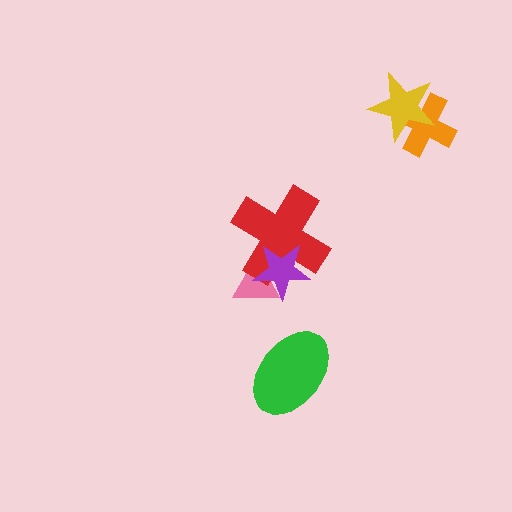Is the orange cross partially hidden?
Yes, it is partially covered by another shape.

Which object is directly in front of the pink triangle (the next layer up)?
The red cross is directly in front of the pink triangle.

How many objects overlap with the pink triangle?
2 objects overlap with the pink triangle.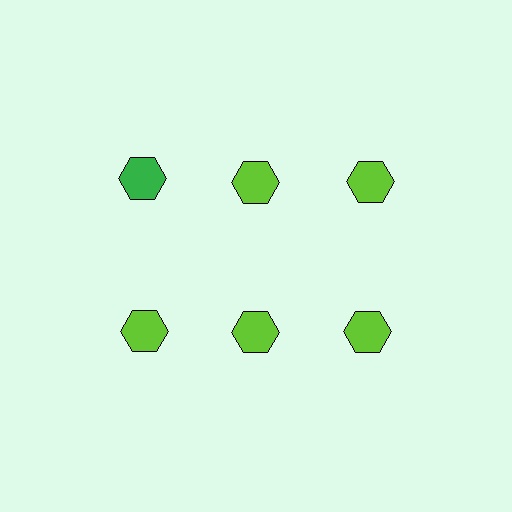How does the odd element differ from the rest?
It has a different color: green instead of lime.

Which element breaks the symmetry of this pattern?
The green hexagon in the top row, leftmost column breaks the symmetry. All other shapes are lime hexagons.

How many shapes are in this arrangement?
There are 6 shapes arranged in a grid pattern.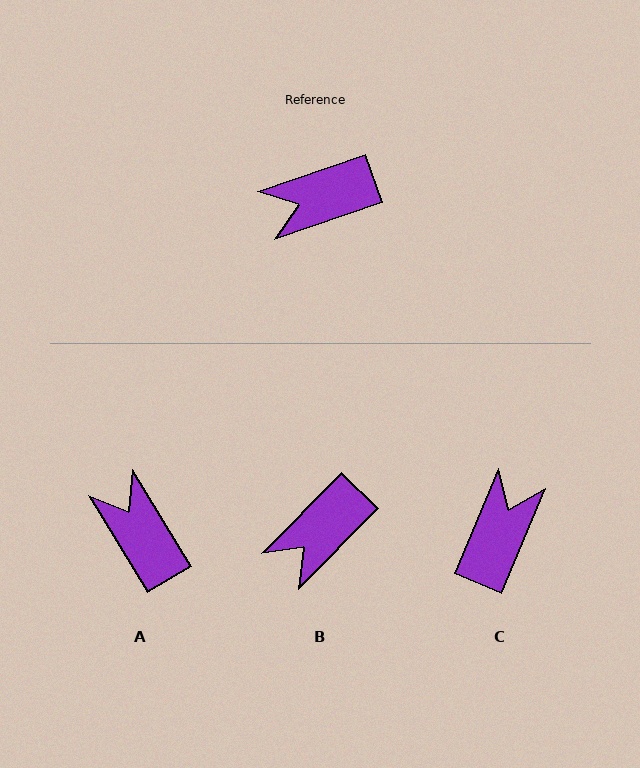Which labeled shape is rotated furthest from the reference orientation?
C, about 132 degrees away.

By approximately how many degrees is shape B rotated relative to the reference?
Approximately 26 degrees counter-clockwise.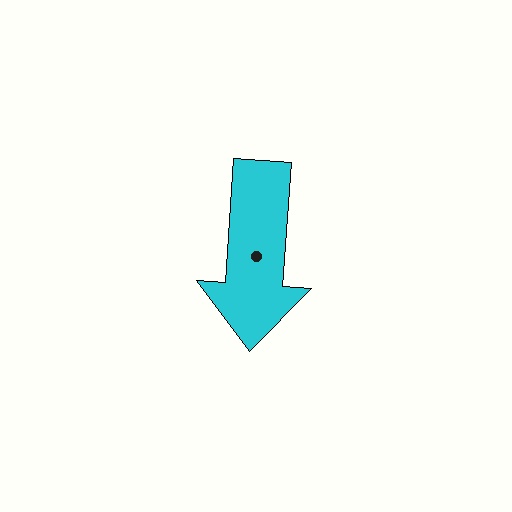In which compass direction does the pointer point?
South.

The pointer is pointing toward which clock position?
Roughly 6 o'clock.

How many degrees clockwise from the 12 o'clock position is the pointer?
Approximately 184 degrees.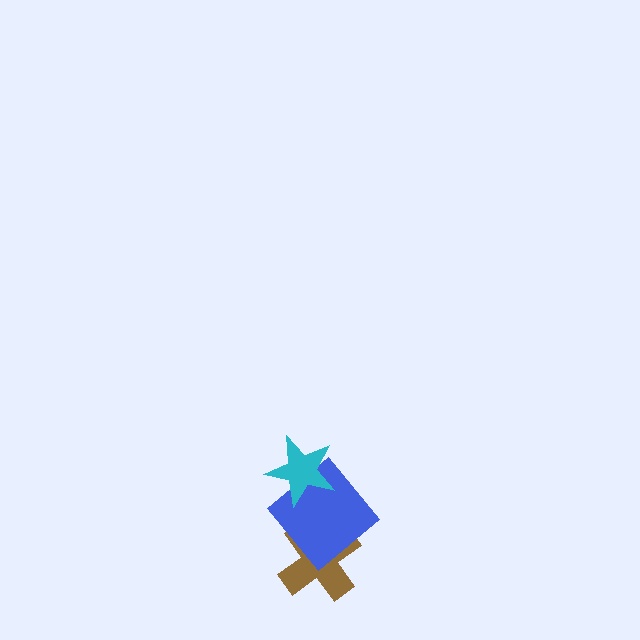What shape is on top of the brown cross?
The blue diamond is on top of the brown cross.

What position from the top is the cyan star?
The cyan star is 1st from the top.